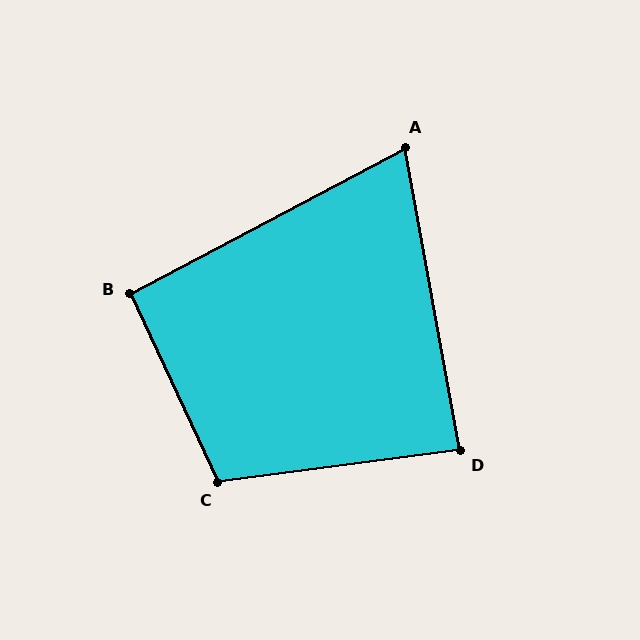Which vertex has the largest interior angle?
C, at approximately 107 degrees.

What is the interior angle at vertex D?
Approximately 87 degrees (approximately right).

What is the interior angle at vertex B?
Approximately 93 degrees (approximately right).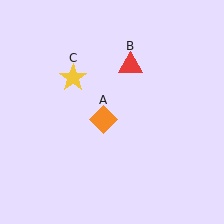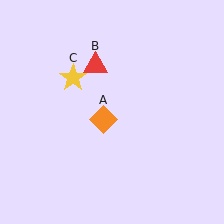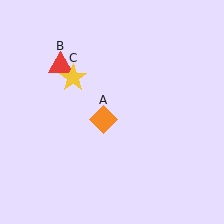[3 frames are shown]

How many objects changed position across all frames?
1 object changed position: red triangle (object B).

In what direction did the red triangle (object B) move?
The red triangle (object B) moved left.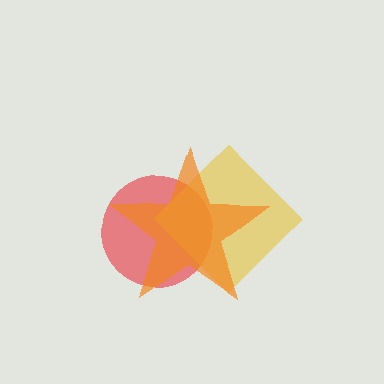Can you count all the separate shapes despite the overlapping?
Yes, there are 3 separate shapes.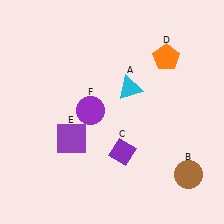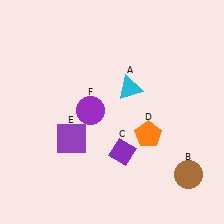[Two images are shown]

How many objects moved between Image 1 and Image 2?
1 object moved between the two images.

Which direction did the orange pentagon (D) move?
The orange pentagon (D) moved down.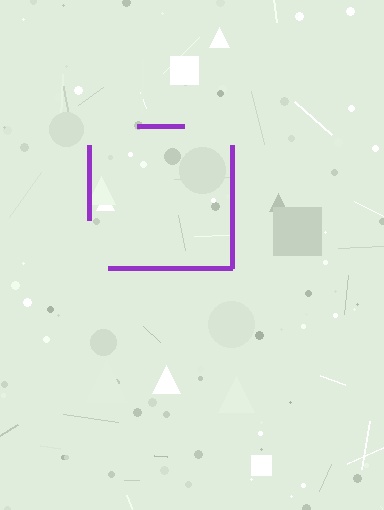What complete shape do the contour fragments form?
The contour fragments form a square.